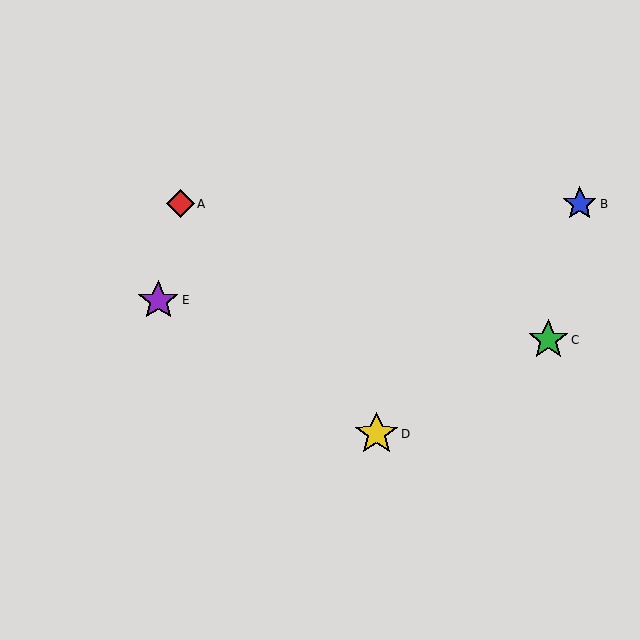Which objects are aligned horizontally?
Objects A, B are aligned horizontally.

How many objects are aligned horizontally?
2 objects (A, B) are aligned horizontally.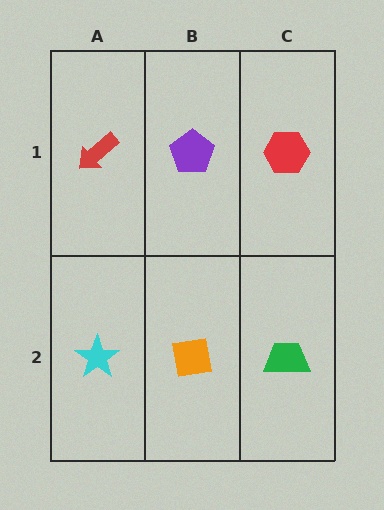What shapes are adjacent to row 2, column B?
A purple pentagon (row 1, column B), a cyan star (row 2, column A), a green trapezoid (row 2, column C).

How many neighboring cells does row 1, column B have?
3.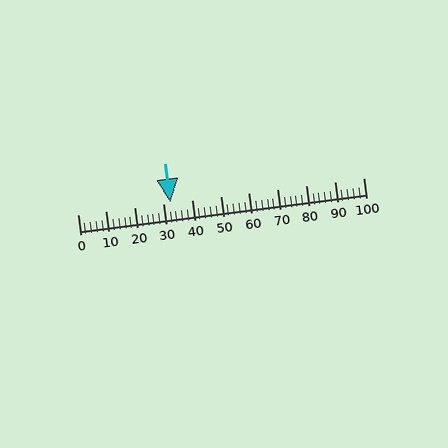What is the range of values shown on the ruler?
The ruler shows values from 0 to 100.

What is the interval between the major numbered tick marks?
The major tick marks are spaced 10 units apart.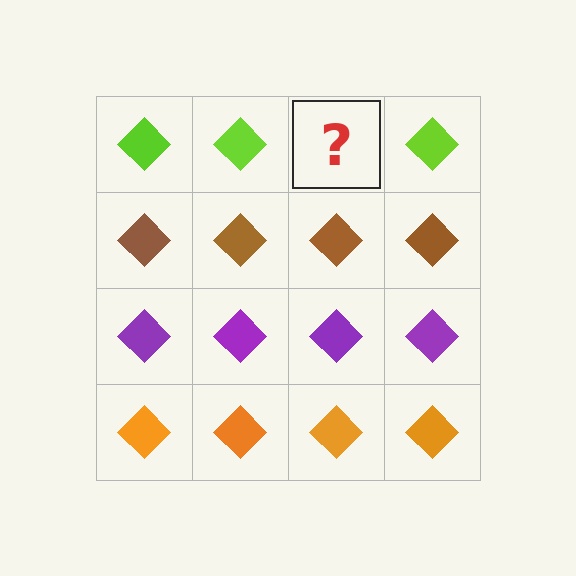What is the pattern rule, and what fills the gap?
The rule is that each row has a consistent color. The gap should be filled with a lime diamond.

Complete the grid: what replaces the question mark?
The question mark should be replaced with a lime diamond.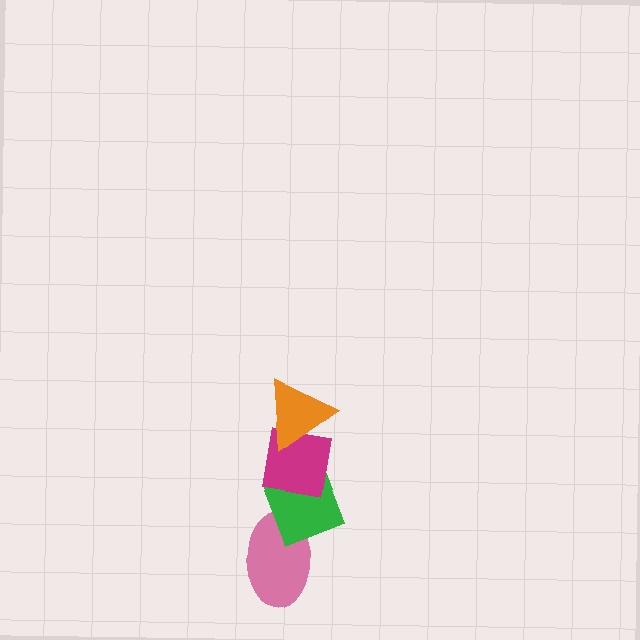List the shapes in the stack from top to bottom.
From top to bottom: the orange triangle, the magenta square, the green diamond, the pink ellipse.